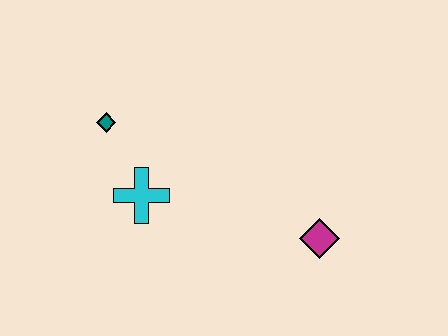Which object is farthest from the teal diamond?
The magenta diamond is farthest from the teal diamond.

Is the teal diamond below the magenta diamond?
No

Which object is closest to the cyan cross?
The teal diamond is closest to the cyan cross.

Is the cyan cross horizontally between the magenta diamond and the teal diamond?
Yes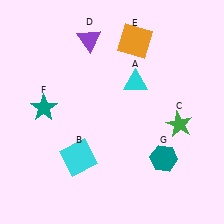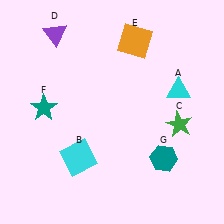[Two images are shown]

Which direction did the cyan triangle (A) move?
The cyan triangle (A) moved right.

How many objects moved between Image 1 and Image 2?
2 objects moved between the two images.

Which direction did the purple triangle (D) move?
The purple triangle (D) moved left.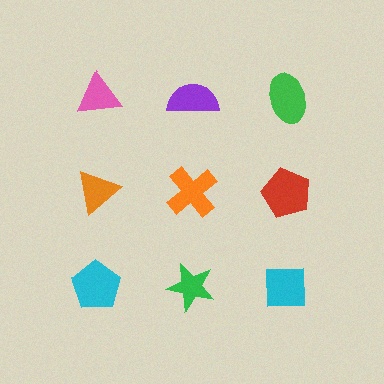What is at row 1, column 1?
A pink triangle.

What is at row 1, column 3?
A green ellipse.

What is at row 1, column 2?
A purple semicircle.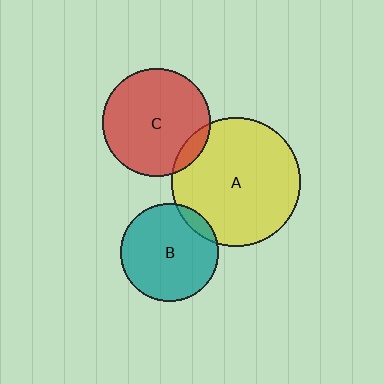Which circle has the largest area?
Circle A (yellow).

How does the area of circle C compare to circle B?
Approximately 1.2 times.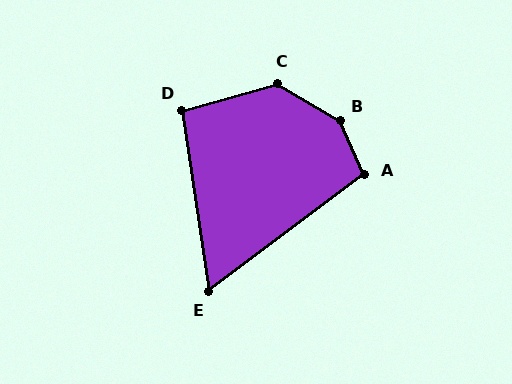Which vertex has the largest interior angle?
B, at approximately 145 degrees.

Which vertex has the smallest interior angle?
E, at approximately 62 degrees.